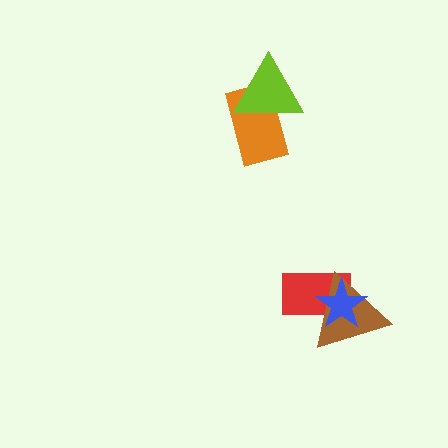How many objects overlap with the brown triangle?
2 objects overlap with the brown triangle.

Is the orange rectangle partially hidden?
Yes, it is partially covered by another shape.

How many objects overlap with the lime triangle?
1 object overlaps with the lime triangle.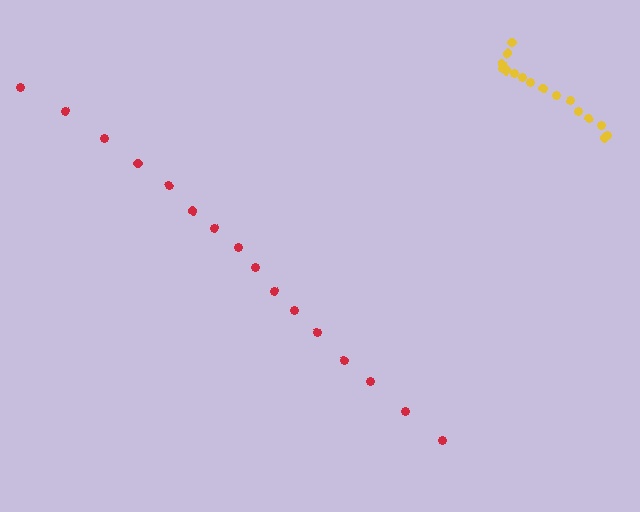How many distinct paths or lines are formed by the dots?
There are 2 distinct paths.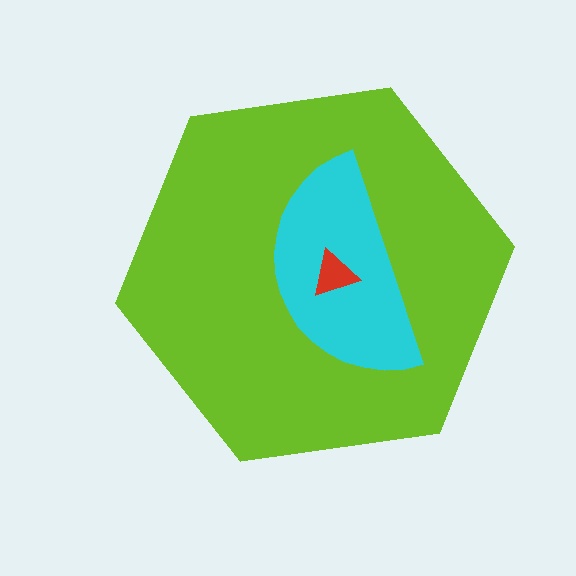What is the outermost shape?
The lime hexagon.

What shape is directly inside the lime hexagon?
The cyan semicircle.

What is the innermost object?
The red triangle.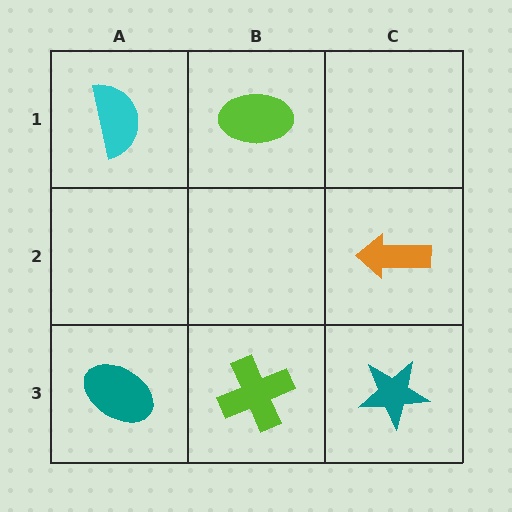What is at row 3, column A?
A teal ellipse.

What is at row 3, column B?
A lime cross.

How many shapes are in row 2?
1 shape.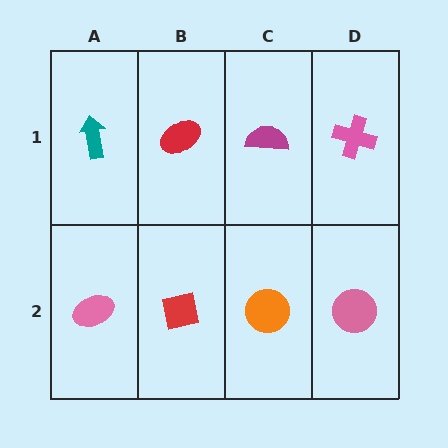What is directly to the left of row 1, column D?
A magenta semicircle.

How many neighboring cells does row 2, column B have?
3.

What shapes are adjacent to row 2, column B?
A red ellipse (row 1, column B), a pink ellipse (row 2, column A), an orange circle (row 2, column C).